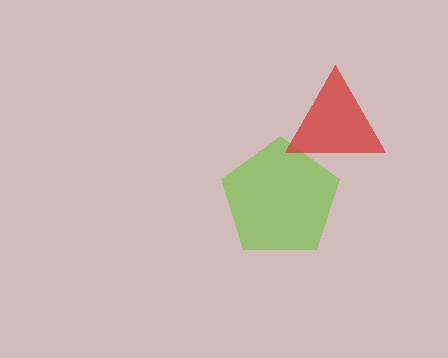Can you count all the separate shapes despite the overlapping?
Yes, there are 2 separate shapes.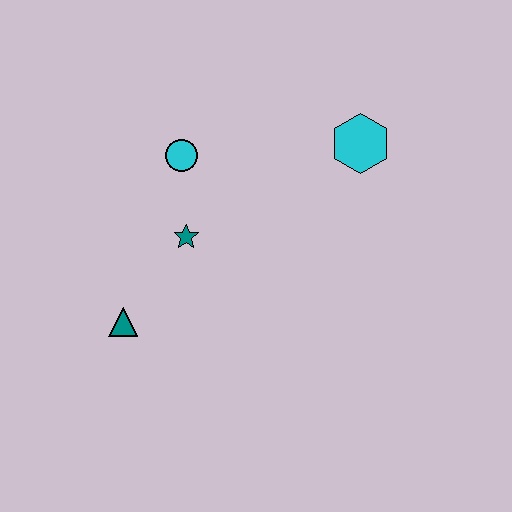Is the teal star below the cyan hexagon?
Yes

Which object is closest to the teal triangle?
The teal star is closest to the teal triangle.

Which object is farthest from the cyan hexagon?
The teal triangle is farthest from the cyan hexagon.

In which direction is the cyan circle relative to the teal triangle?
The cyan circle is above the teal triangle.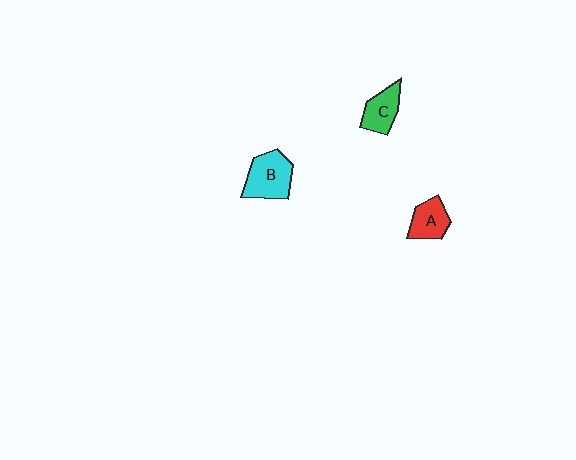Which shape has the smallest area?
Shape A (red).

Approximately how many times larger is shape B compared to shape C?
Approximately 1.4 times.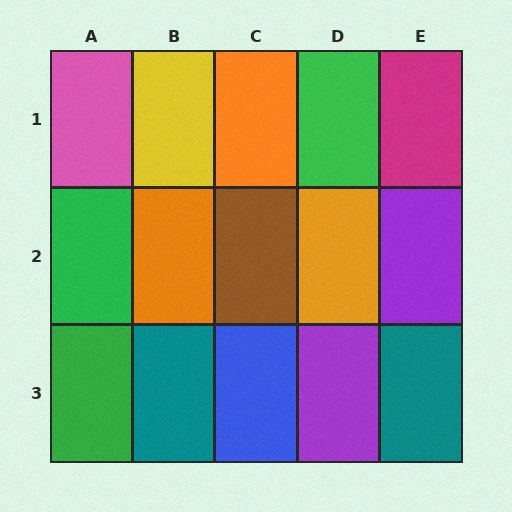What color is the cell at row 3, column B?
Teal.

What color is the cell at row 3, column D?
Purple.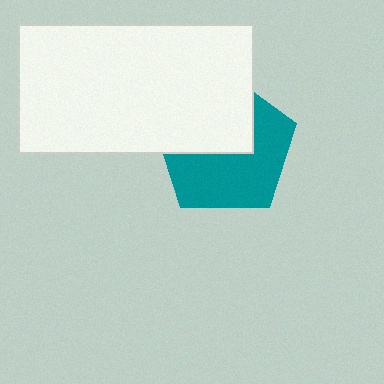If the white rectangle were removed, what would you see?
You would see the complete teal pentagon.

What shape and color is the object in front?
The object in front is a white rectangle.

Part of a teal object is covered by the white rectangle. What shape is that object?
It is a pentagon.